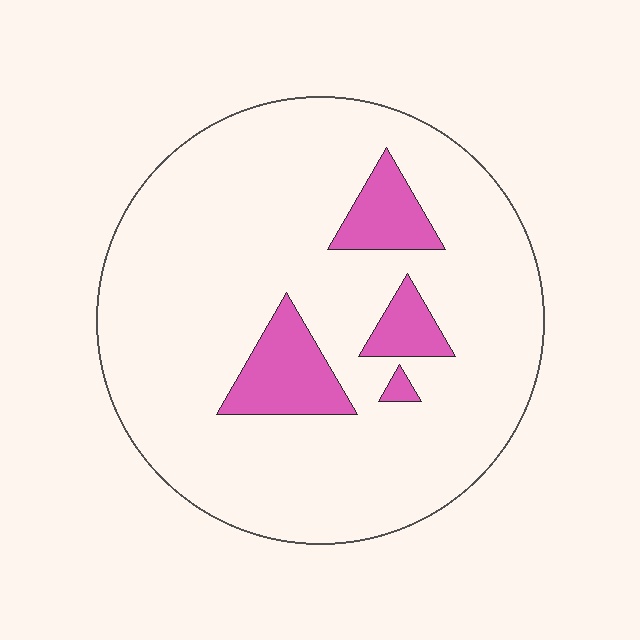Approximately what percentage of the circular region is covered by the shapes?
Approximately 15%.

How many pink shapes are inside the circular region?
4.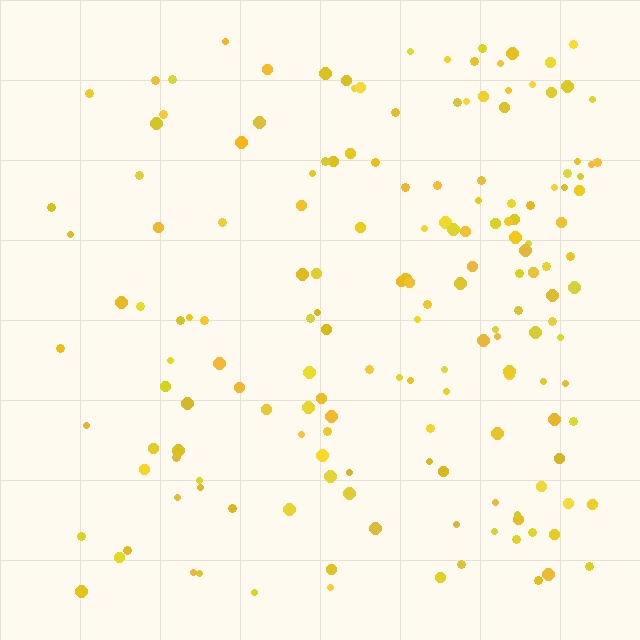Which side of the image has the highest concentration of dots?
The right.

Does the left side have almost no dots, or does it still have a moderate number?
Still a moderate number, just noticeably fewer than the right.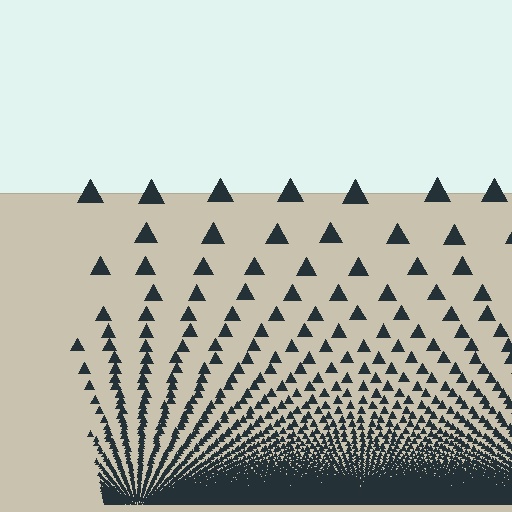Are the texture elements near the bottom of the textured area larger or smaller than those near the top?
Smaller. The gradient is inverted — elements near the bottom are smaller and denser.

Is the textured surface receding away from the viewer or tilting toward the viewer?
The surface appears to tilt toward the viewer. Texture elements get larger and sparser toward the top.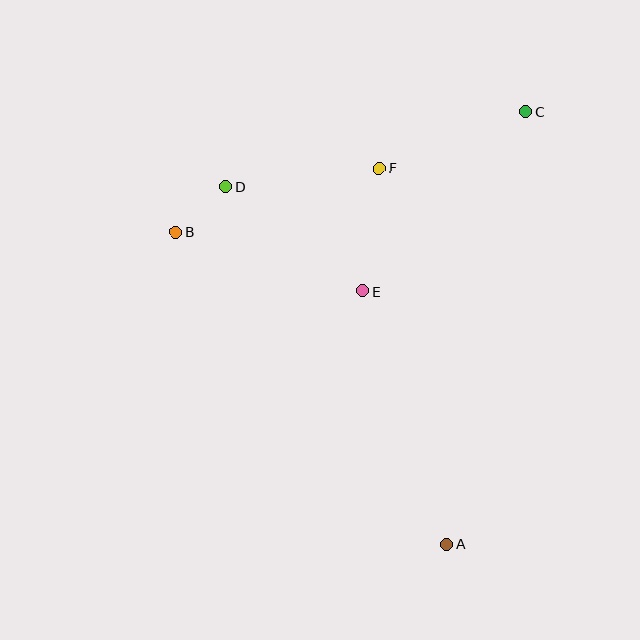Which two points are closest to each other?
Points B and D are closest to each other.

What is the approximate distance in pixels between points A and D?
The distance between A and D is approximately 420 pixels.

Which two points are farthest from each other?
Points A and C are farthest from each other.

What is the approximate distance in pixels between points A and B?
The distance between A and B is approximately 413 pixels.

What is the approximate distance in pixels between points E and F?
The distance between E and F is approximately 124 pixels.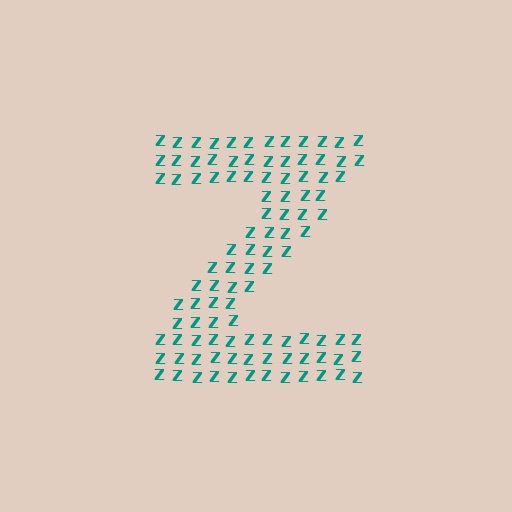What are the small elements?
The small elements are letter Z's.